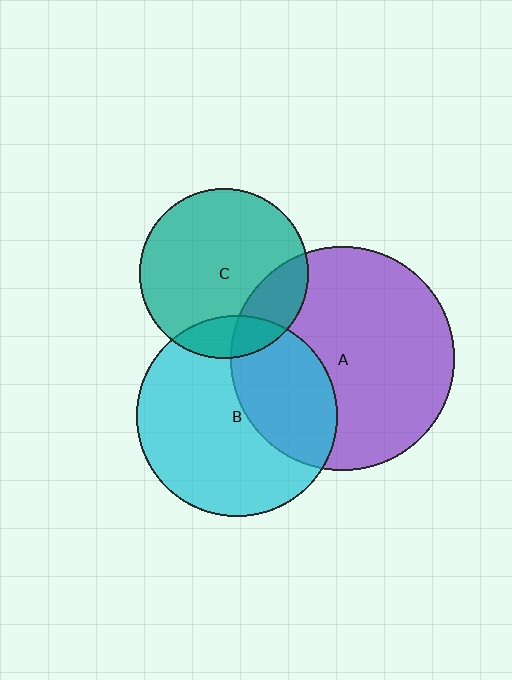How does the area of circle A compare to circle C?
Approximately 1.8 times.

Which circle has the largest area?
Circle A (purple).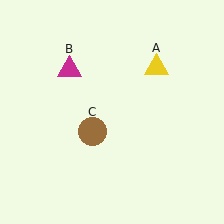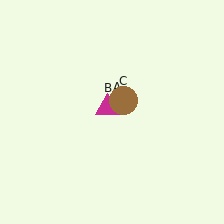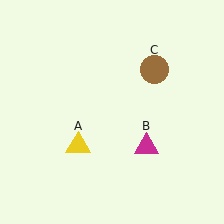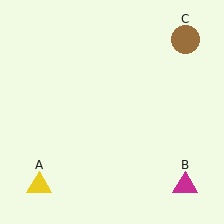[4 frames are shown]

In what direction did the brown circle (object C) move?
The brown circle (object C) moved up and to the right.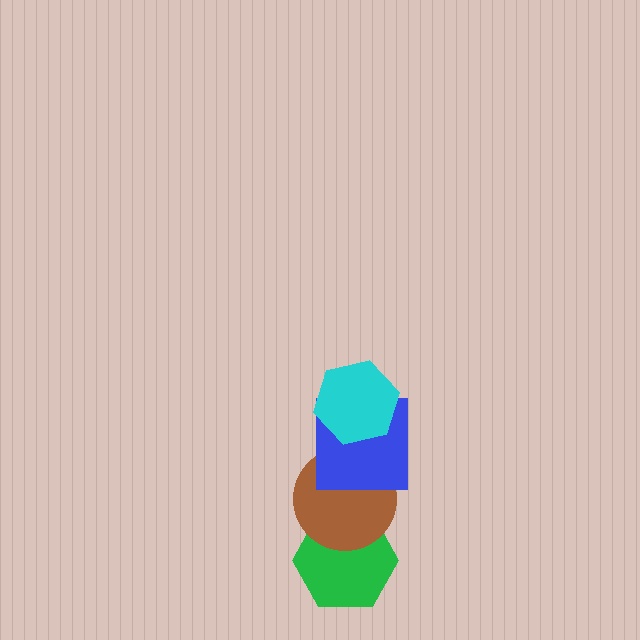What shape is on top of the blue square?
The cyan hexagon is on top of the blue square.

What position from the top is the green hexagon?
The green hexagon is 4th from the top.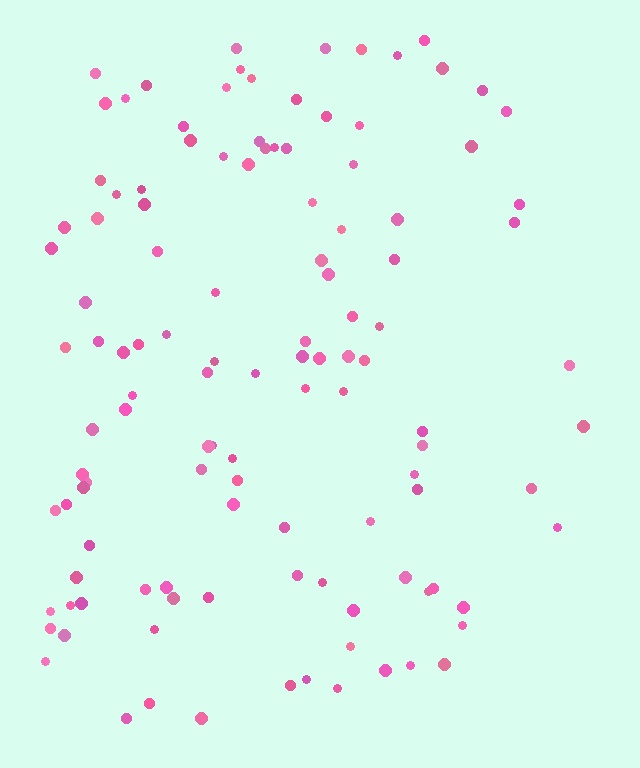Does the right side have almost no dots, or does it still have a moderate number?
Still a moderate number, just noticeably fewer than the left.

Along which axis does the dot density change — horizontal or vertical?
Horizontal.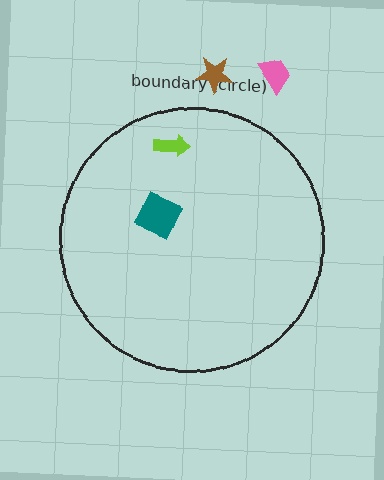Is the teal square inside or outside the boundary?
Inside.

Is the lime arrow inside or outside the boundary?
Inside.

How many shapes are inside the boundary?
2 inside, 2 outside.